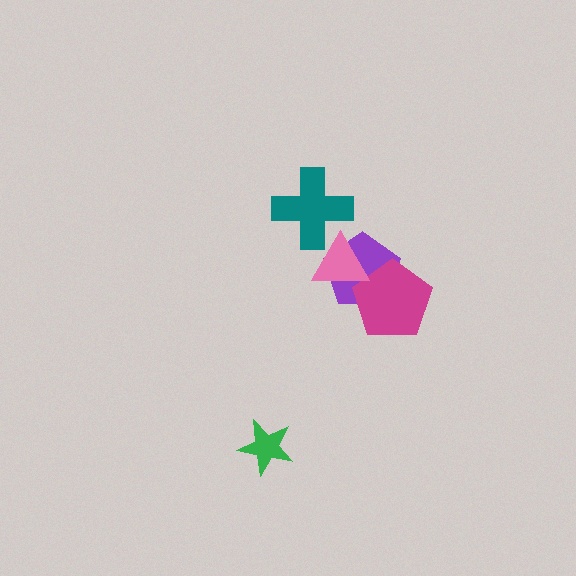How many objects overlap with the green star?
0 objects overlap with the green star.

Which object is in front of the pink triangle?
The teal cross is in front of the pink triangle.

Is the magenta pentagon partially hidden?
Yes, it is partially covered by another shape.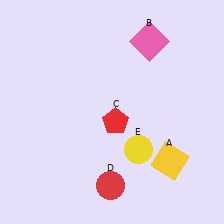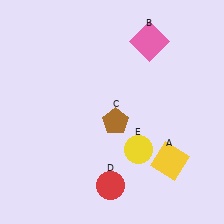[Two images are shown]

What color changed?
The pentagon (C) changed from red in Image 1 to brown in Image 2.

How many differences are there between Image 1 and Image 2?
There is 1 difference between the two images.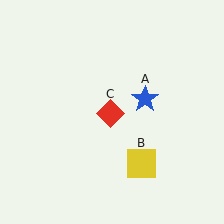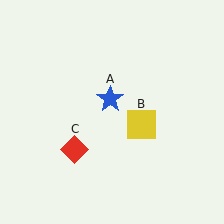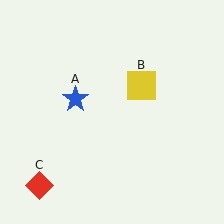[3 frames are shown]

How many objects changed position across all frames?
3 objects changed position: blue star (object A), yellow square (object B), red diamond (object C).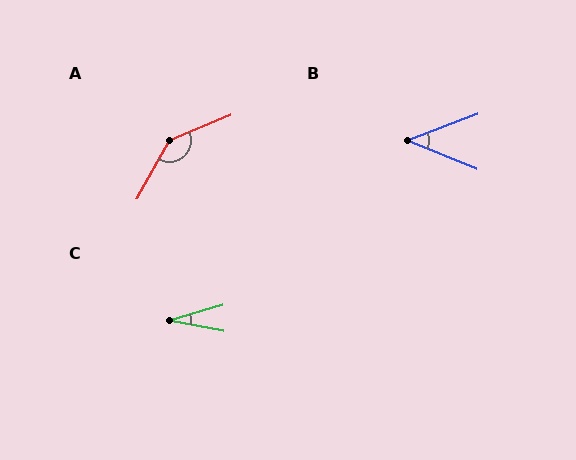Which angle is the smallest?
C, at approximately 27 degrees.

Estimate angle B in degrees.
Approximately 43 degrees.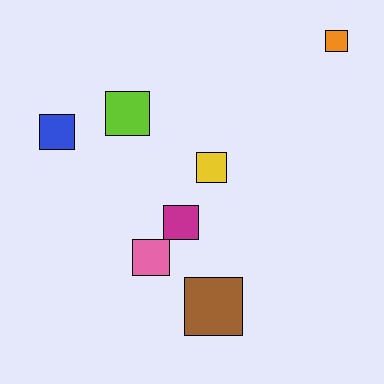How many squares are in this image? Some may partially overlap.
There are 7 squares.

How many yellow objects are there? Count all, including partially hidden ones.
There is 1 yellow object.